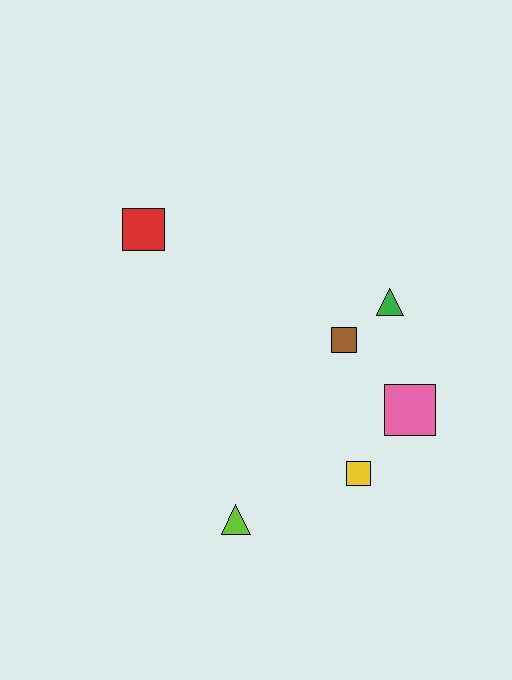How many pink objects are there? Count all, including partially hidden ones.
There is 1 pink object.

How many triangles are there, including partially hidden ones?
There are 2 triangles.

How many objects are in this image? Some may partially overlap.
There are 6 objects.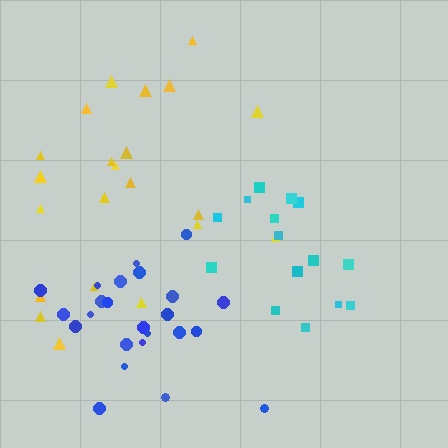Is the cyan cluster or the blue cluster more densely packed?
Blue.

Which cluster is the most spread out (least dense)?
Cyan.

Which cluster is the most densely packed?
Blue.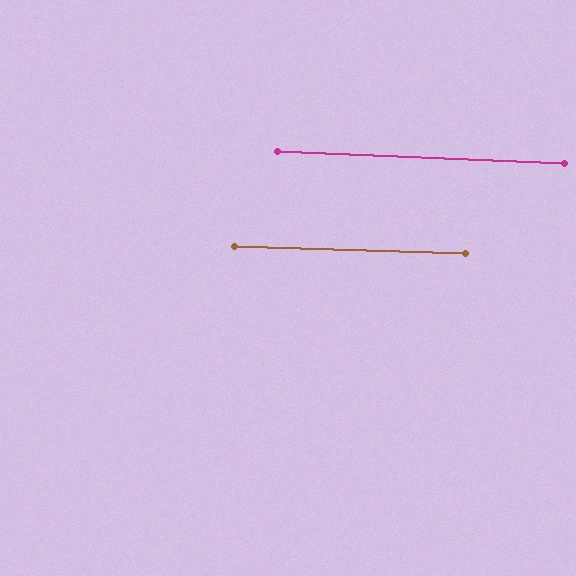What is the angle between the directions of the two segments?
Approximately 1 degree.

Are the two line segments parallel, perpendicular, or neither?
Parallel — their directions differ by only 0.7°.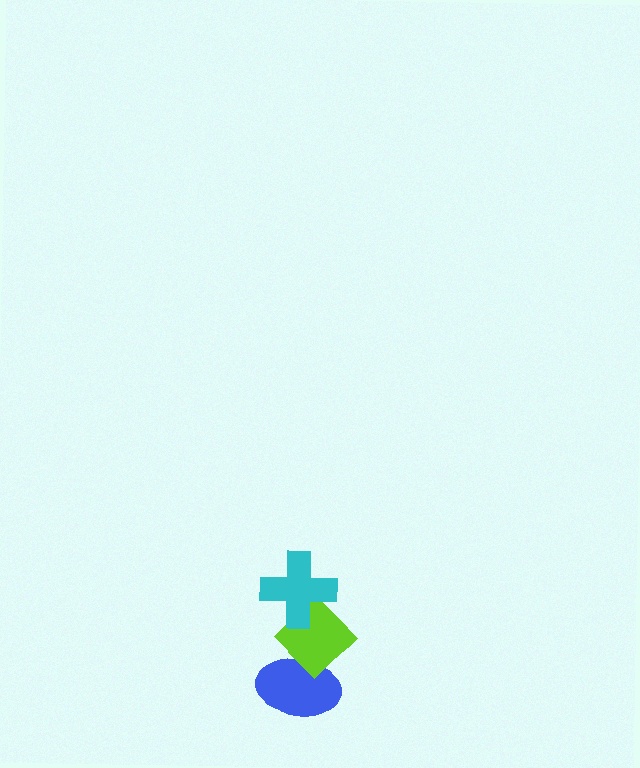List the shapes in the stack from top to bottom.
From top to bottom: the cyan cross, the lime diamond, the blue ellipse.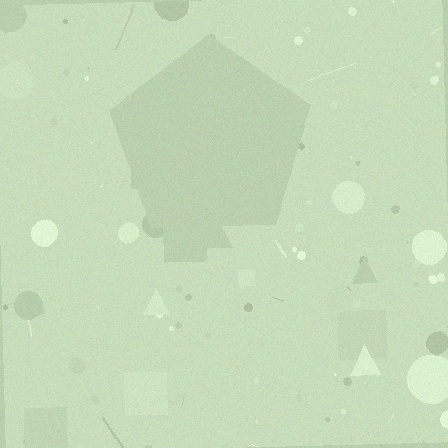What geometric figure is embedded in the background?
A pentagon is embedded in the background.